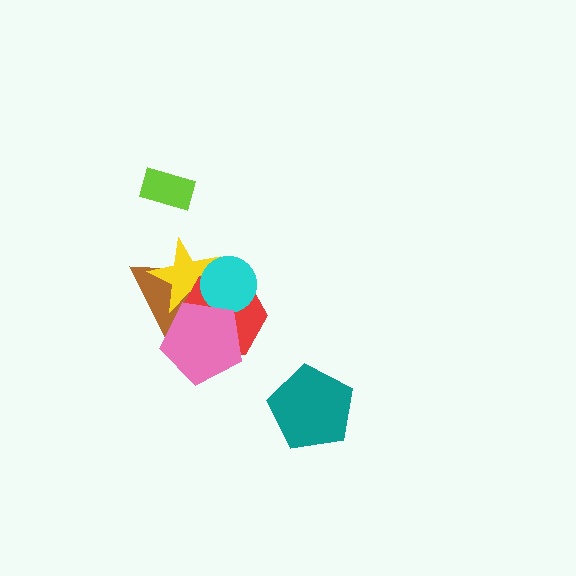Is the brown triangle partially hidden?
Yes, it is partially covered by another shape.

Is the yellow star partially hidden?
Yes, it is partially covered by another shape.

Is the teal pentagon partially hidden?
No, no other shape covers it.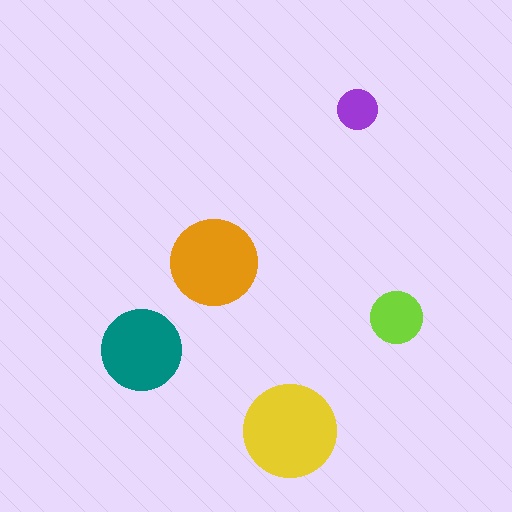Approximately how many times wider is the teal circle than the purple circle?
About 2 times wider.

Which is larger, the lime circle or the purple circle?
The lime one.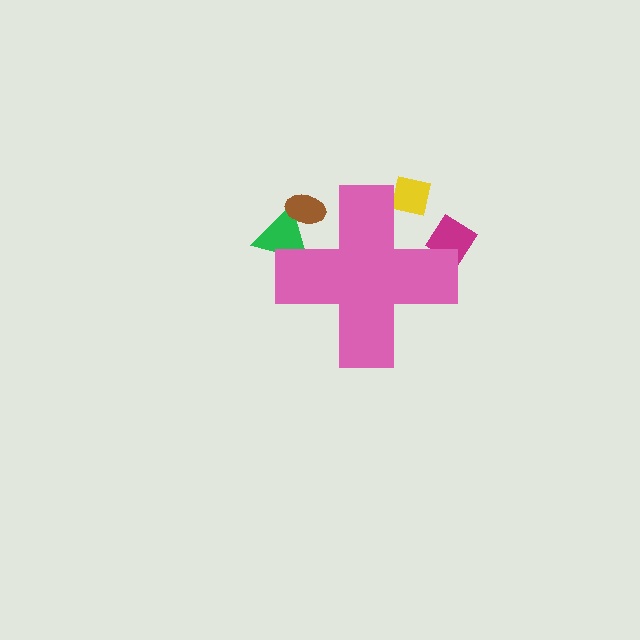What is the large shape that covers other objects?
A pink cross.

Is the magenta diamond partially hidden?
Yes, the magenta diamond is partially hidden behind the pink cross.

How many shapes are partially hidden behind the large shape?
4 shapes are partially hidden.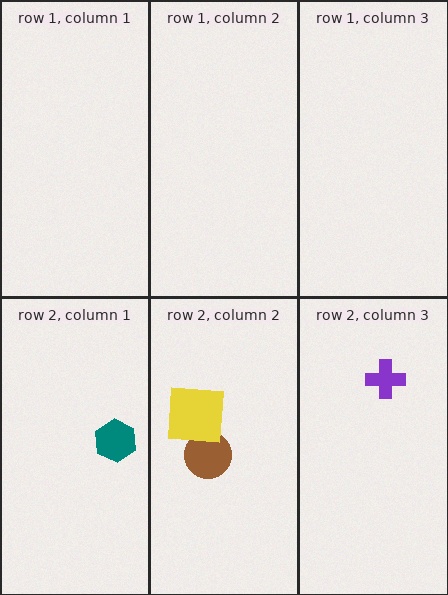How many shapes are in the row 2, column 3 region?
1.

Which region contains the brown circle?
The row 2, column 2 region.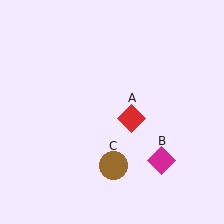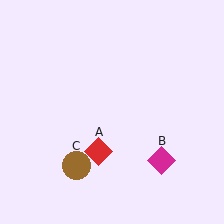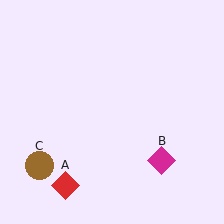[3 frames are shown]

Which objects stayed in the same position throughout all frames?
Magenta diamond (object B) remained stationary.